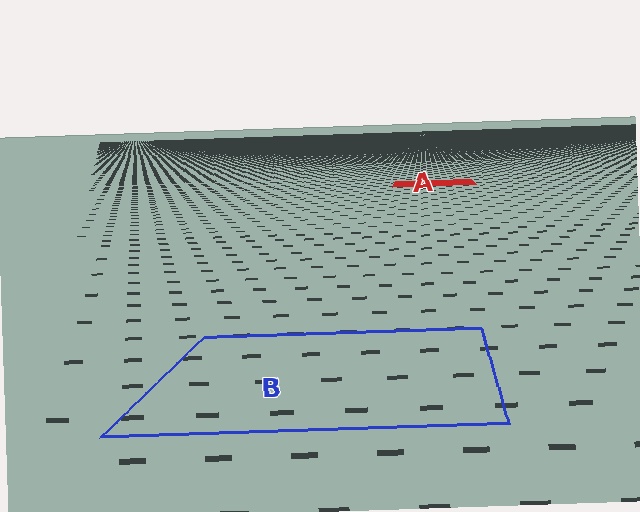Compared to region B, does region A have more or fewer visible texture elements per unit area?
Region A has more texture elements per unit area — they are packed more densely because it is farther away.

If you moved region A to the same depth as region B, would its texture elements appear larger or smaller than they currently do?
They would appear larger. At a closer depth, the same texture elements are projected at a bigger on-screen size.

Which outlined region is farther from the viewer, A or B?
Region A is farther from the viewer — the texture elements inside it appear smaller and more densely packed.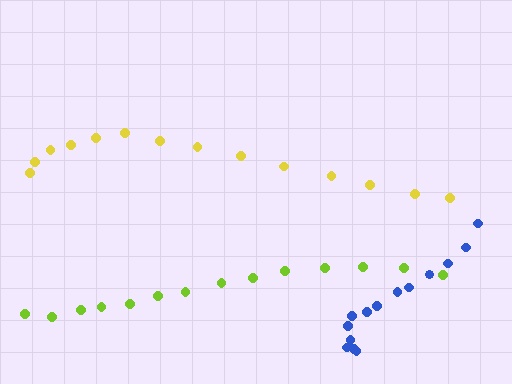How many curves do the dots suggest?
There are 3 distinct paths.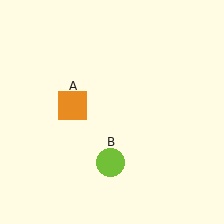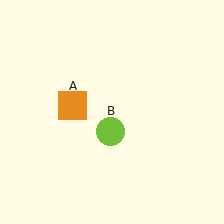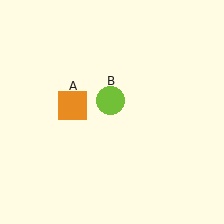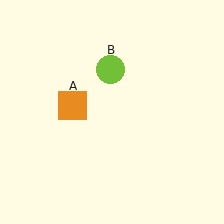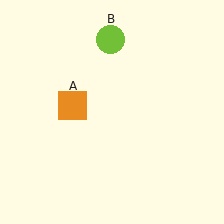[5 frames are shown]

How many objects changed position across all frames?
1 object changed position: lime circle (object B).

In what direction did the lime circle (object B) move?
The lime circle (object B) moved up.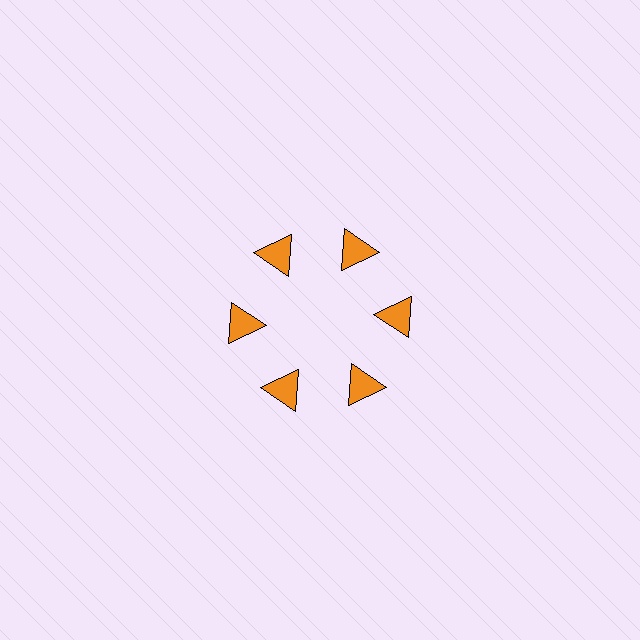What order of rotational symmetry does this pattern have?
This pattern has 6-fold rotational symmetry.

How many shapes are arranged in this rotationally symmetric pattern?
There are 6 shapes, arranged in 6 groups of 1.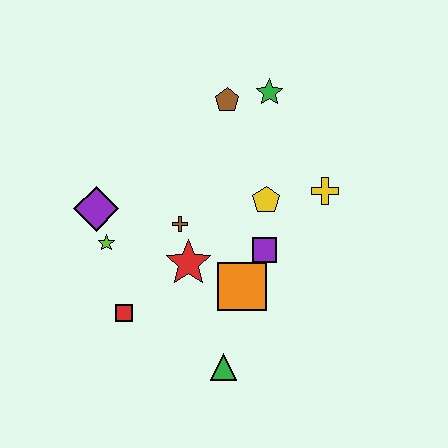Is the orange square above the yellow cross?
No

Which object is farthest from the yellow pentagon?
The red square is farthest from the yellow pentagon.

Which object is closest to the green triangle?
The orange square is closest to the green triangle.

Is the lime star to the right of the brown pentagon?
No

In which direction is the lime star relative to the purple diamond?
The lime star is below the purple diamond.